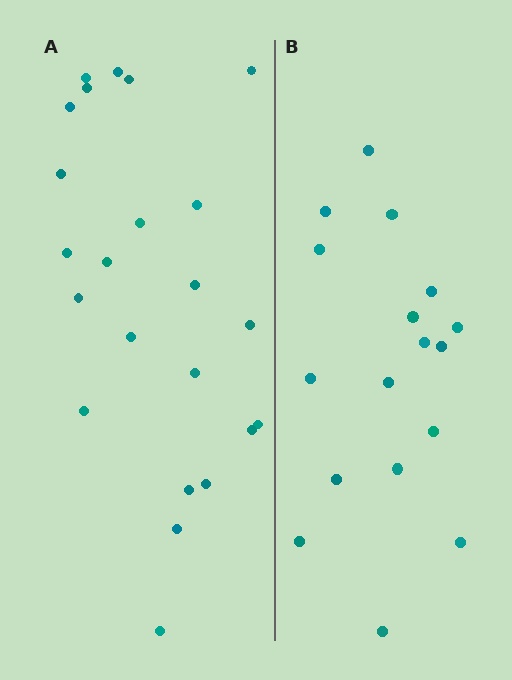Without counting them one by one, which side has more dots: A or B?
Region A (the left region) has more dots.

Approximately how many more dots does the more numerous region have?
Region A has about 6 more dots than region B.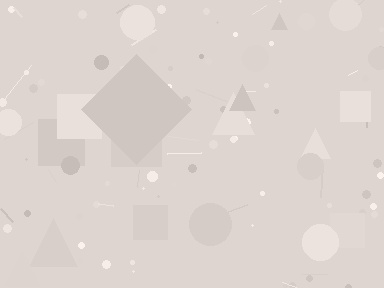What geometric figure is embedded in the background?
A diamond is embedded in the background.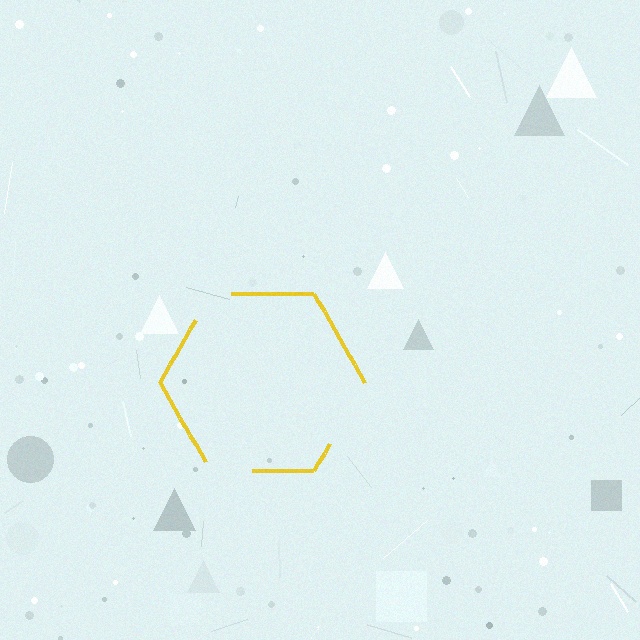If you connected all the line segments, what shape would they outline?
They would outline a hexagon.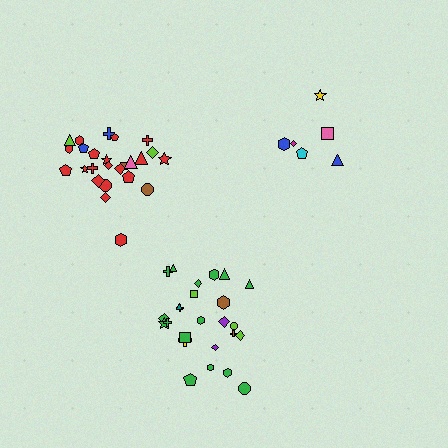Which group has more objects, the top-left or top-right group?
The top-left group.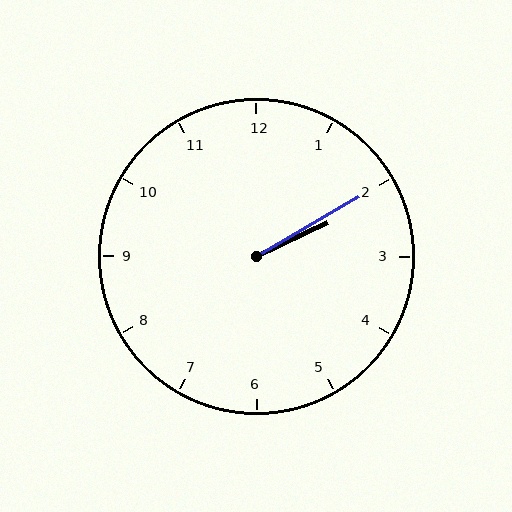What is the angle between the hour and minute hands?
Approximately 5 degrees.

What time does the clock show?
2:10.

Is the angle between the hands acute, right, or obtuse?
It is acute.